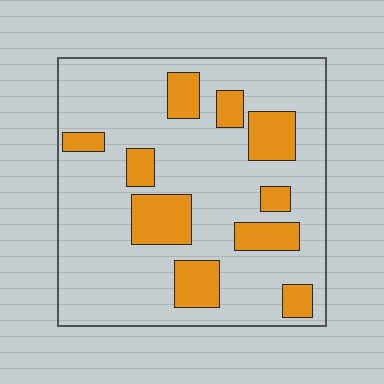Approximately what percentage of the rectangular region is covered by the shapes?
Approximately 20%.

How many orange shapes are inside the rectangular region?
10.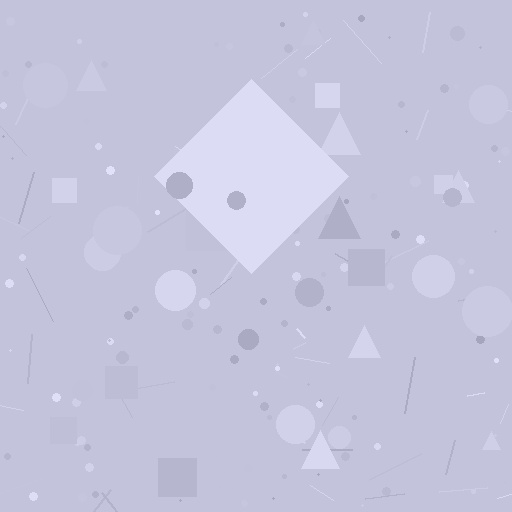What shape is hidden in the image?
A diamond is hidden in the image.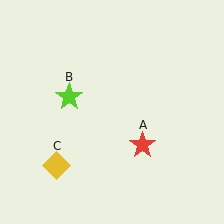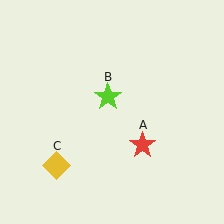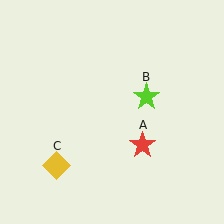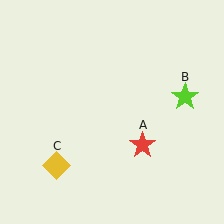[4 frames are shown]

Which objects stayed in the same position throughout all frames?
Red star (object A) and yellow diamond (object C) remained stationary.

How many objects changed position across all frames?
1 object changed position: lime star (object B).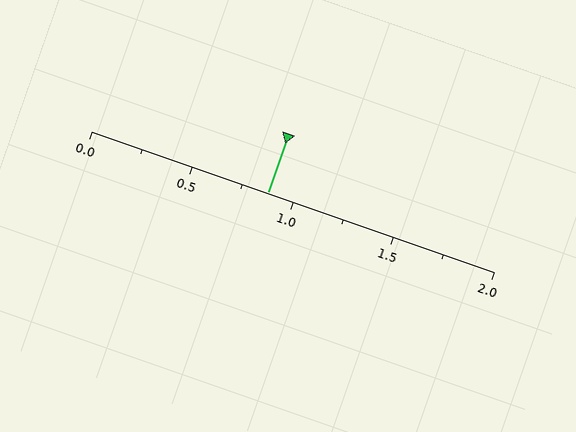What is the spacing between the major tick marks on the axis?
The major ticks are spaced 0.5 apart.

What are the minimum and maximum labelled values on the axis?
The axis runs from 0.0 to 2.0.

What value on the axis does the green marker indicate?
The marker indicates approximately 0.88.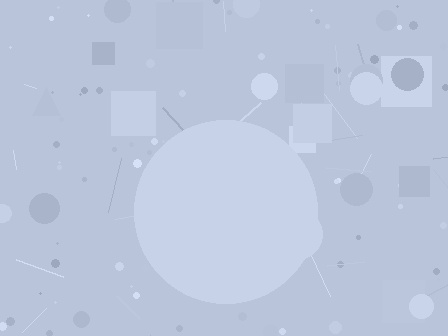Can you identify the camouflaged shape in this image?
The camouflaged shape is a circle.